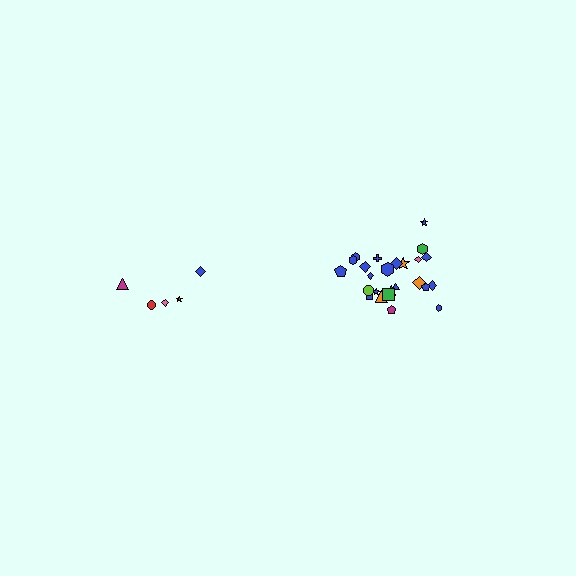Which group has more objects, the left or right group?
The right group.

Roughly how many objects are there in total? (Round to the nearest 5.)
Roughly 30 objects in total.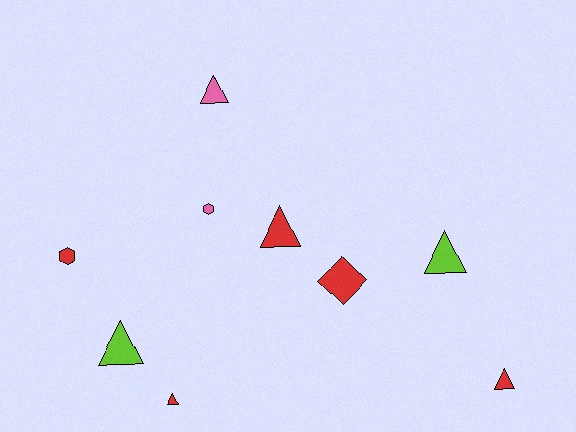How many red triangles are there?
There are 3 red triangles.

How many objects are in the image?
There are 9 objects.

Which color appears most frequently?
Red, with 5 objects.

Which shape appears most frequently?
Triangle, with 6 objects.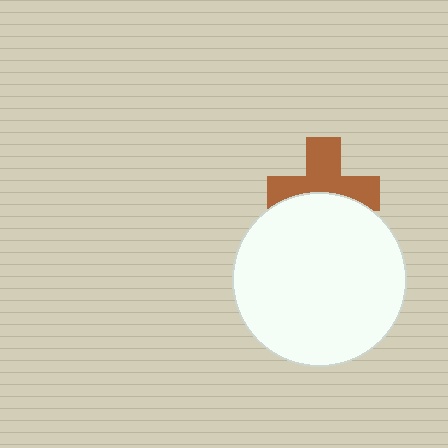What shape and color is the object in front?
The object in front is a white circle.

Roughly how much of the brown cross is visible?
About half of it is visible (roughly 58%).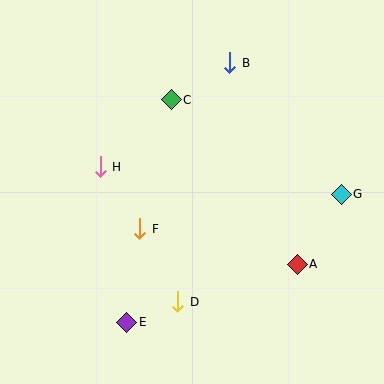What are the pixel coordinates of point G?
Point G is at (341, 194).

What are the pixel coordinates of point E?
Point E is at (127, 322).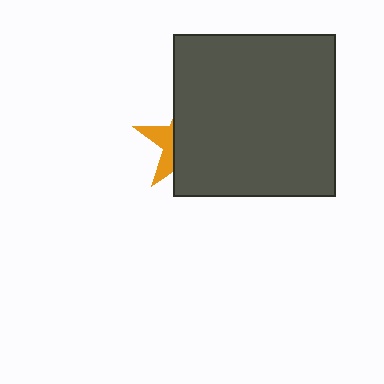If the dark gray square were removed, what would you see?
You would see the complete orange star.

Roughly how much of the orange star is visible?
A small part of it is visible (roughly 32%).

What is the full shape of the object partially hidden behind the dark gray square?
The partially hidden object is an orange star.